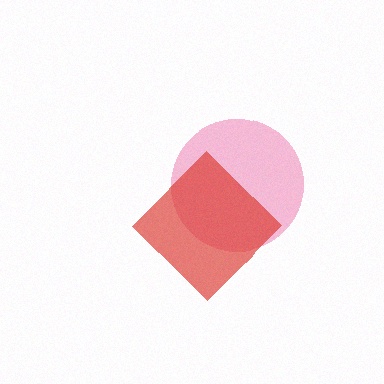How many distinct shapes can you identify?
There are 2 distinct shapes: a pink circle, a red diamond.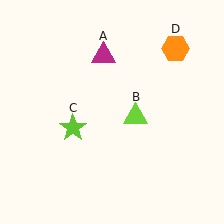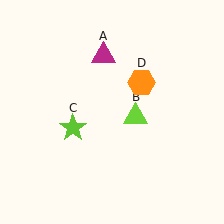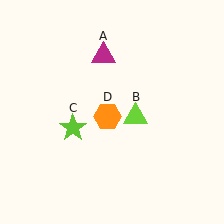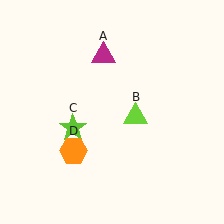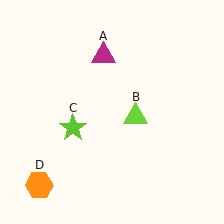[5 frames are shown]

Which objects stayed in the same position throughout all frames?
Magenta triangle (object A) and lime triangle (object B) and lime star (object C) remained stationary.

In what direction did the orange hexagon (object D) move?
The orange hexagon (object D) moved down and to the left.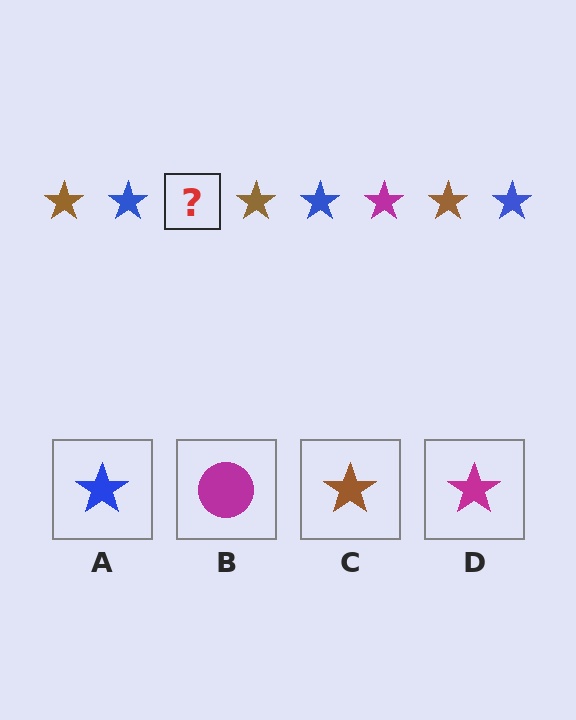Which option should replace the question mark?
Option D.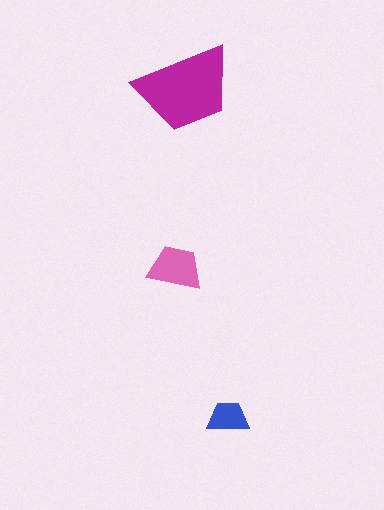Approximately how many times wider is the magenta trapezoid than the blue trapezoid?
About 2.5 times wider.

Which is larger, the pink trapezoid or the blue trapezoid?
The pink one.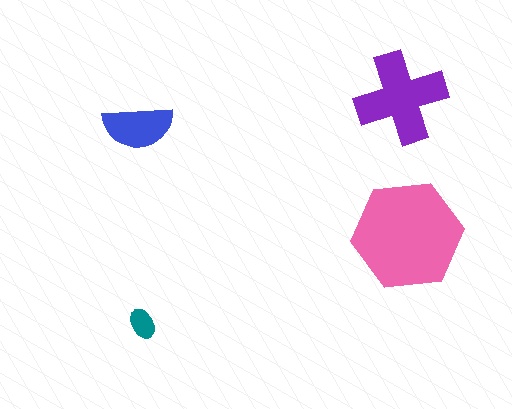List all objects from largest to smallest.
The pink hexagon, the purple cross, the blue semicircle, the teal ellipse.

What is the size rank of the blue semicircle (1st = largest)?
3rd.